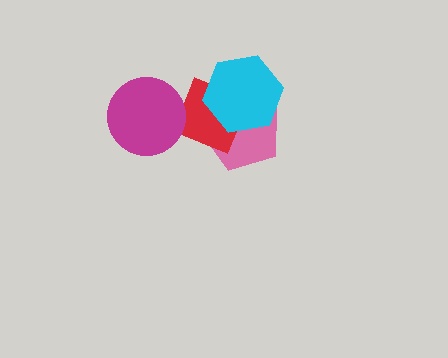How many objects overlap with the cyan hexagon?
2 objects overlap with the cyan hexagon.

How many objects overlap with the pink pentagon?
2 objects overlap with the pink pentagon.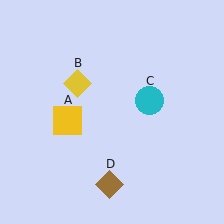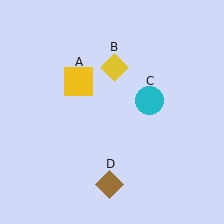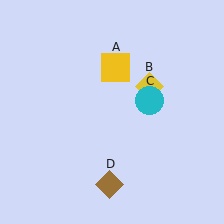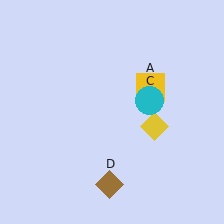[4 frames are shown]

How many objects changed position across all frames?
2 objects changed position: yellow square (object A), yellow diamond (object B).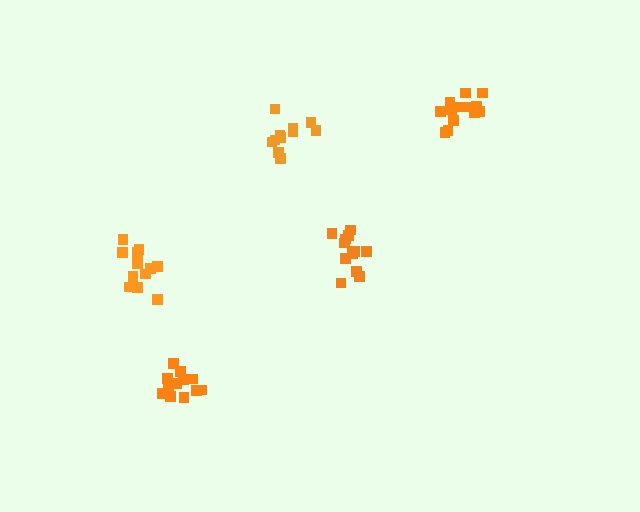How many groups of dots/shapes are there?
There are 5 groups.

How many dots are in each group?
Group 1: 13 dots, Group 2: 12 dots, Group 3: 12 dots, Group 4: 12 dots, Group 5: 11 dots (60 total).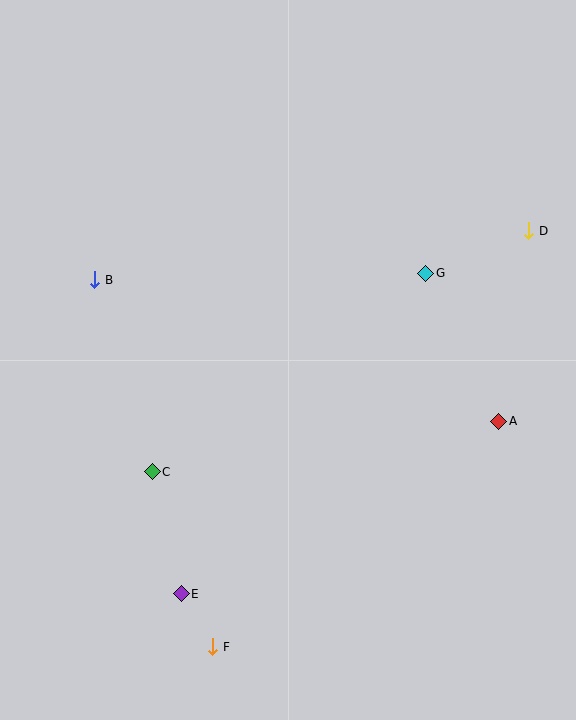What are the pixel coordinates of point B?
Point B is at (95, 280).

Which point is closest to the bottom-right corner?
Point A is closest to the bottom-right corner.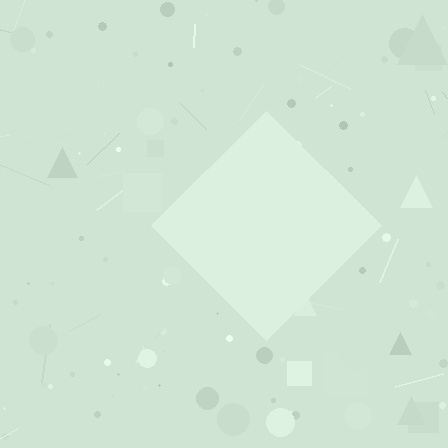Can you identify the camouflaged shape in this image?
The camouflaged shape is a diamond.